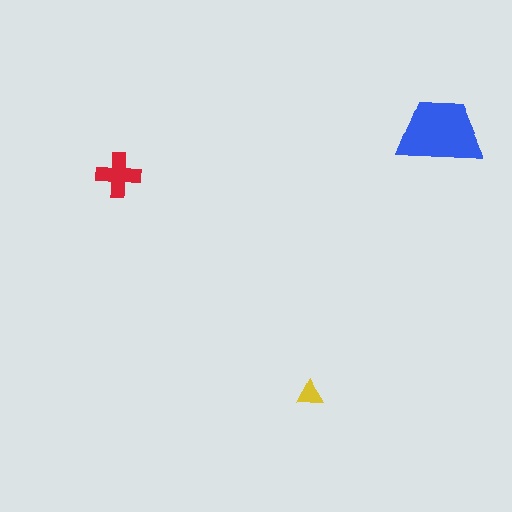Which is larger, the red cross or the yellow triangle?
The red cross.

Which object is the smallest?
The yellow triangle.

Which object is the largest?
The blue trapezoid.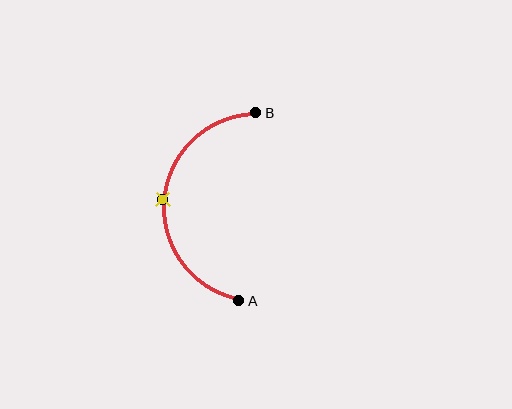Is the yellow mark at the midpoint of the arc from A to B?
Yes. The yellow mark lies on the arc at equal arc-length from both A and B — it is the arc midpoint.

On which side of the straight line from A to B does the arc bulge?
The arc bulges to the left of the straight line connecting A and B.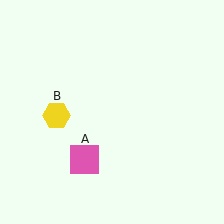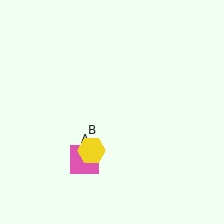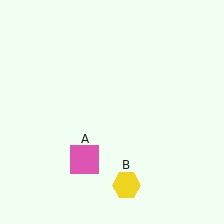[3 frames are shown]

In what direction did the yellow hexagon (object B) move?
The yellow hexagon (object B) moved down and to the right.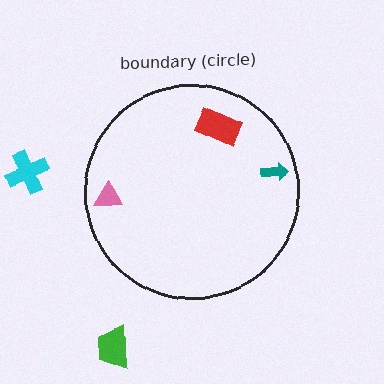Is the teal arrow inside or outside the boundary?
Inside.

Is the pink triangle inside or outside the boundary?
Inside.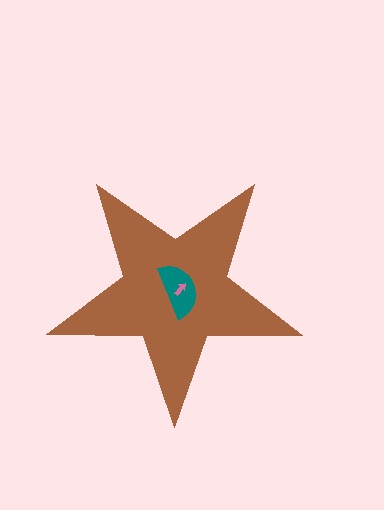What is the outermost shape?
The brown star.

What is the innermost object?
The pink arrow.